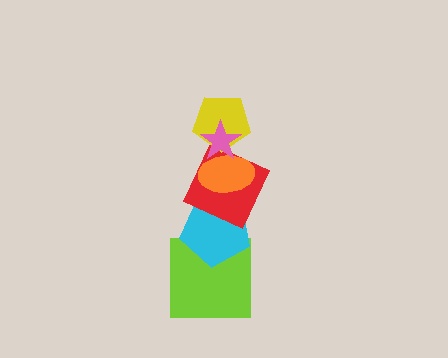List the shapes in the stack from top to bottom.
From top to bottom: the pink star, the yellow pentagon, the orange ellipse, the red square, the cyan pentagon, the lime square.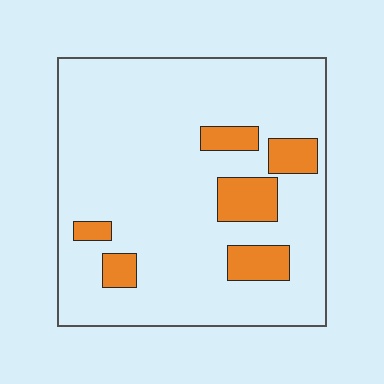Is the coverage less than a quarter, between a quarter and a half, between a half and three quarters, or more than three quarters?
Less than a quarter.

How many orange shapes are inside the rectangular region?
6.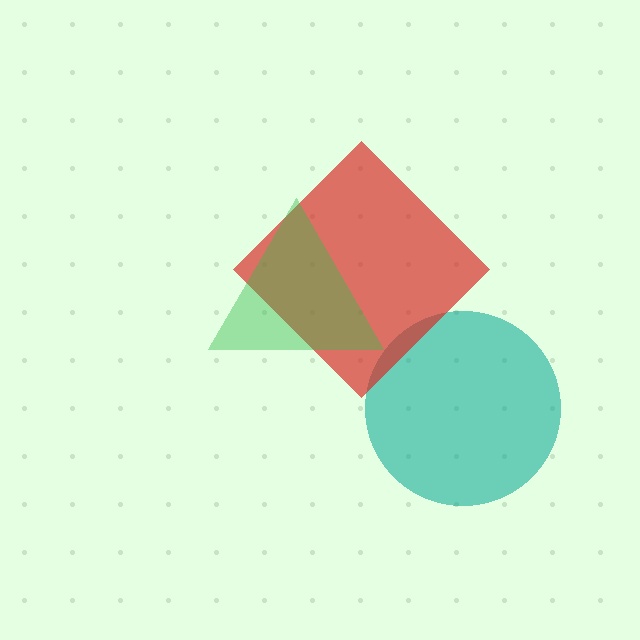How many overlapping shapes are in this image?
There are 3 overlapping shapes in the image.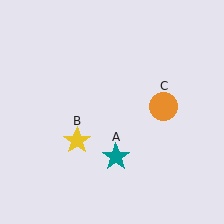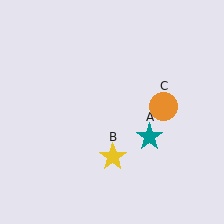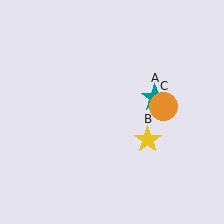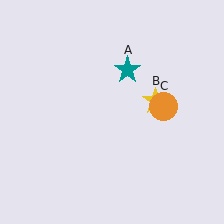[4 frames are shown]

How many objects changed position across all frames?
2 objects changed position: teal star (object A), yellow star (object B).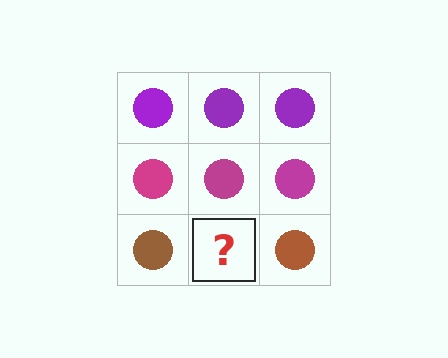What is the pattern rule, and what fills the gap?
The rule is that each row has a consistent color. The gap should be filled with a brown circle.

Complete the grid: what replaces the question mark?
The question mark should be replaced with a brown circle.